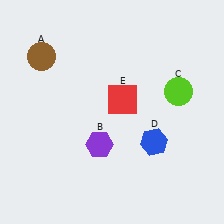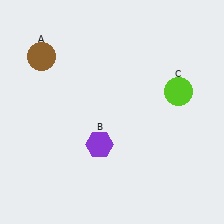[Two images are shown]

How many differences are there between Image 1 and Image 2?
There are 2 differences between the two images.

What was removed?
The blue hexagon (D), the red square (E) were removed in Image 2.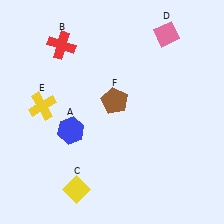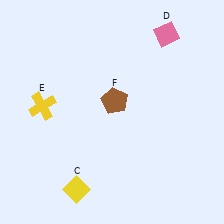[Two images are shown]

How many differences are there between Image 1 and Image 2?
There are 2 differences between the two images.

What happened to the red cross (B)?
The red cross (B) was removed in Image 2. It was in the top-left area of Image 1.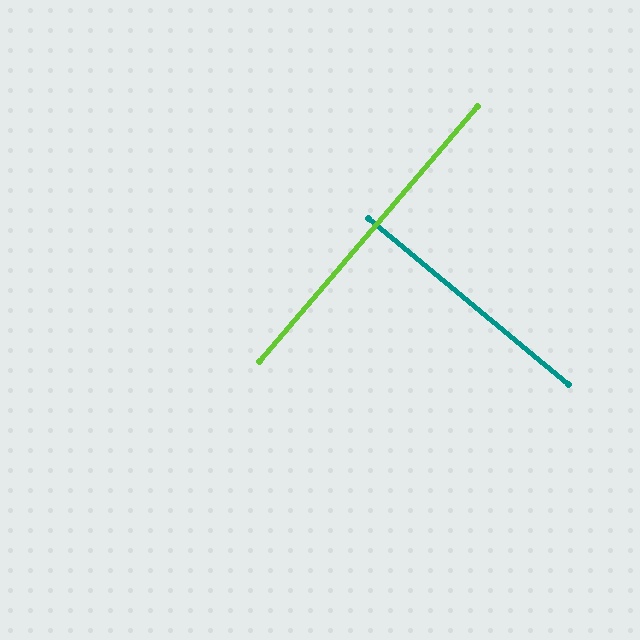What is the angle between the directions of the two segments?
Approximately 89 degrees.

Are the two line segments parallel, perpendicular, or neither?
Perpendicular — they meet at approximately 89°.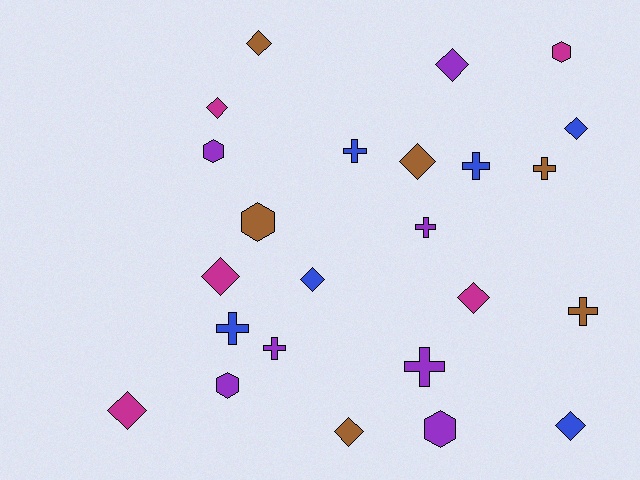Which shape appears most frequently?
Diamond, with 11 objects.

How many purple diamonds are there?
There is 1 purple diamond.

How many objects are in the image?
There are 24 objects.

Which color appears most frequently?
Purple, with 7 objects.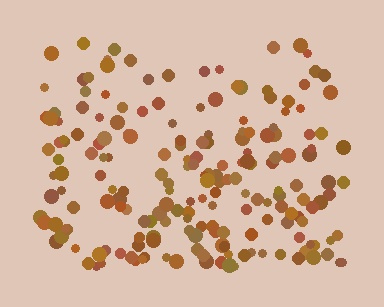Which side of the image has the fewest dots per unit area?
The top.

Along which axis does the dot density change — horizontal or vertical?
Vertical.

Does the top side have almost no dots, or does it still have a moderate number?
Still a moderate number, just noticeably fewer than the bottom.